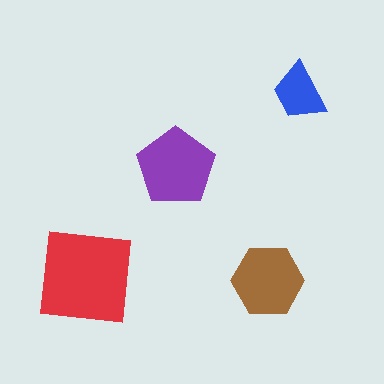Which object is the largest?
The red square.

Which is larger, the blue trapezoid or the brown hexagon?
The brown hexagon.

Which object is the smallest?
The blue trapezoid.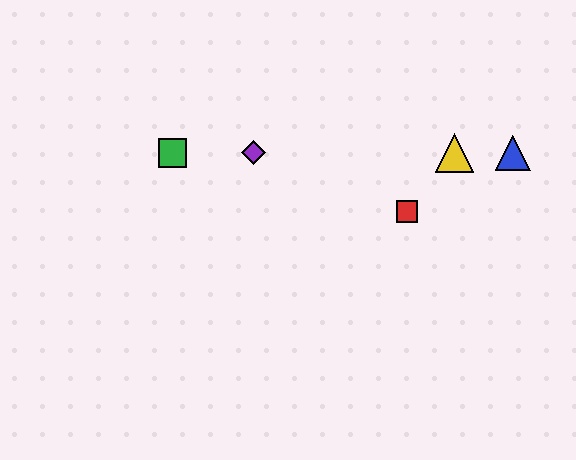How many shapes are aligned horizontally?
4 shapes (the blue triangle, the green square, the yellow triangle, the purple diamond) are aligned horizontally.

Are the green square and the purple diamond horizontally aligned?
Yes, both are at y≈153.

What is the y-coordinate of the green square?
The green square is at y≈153.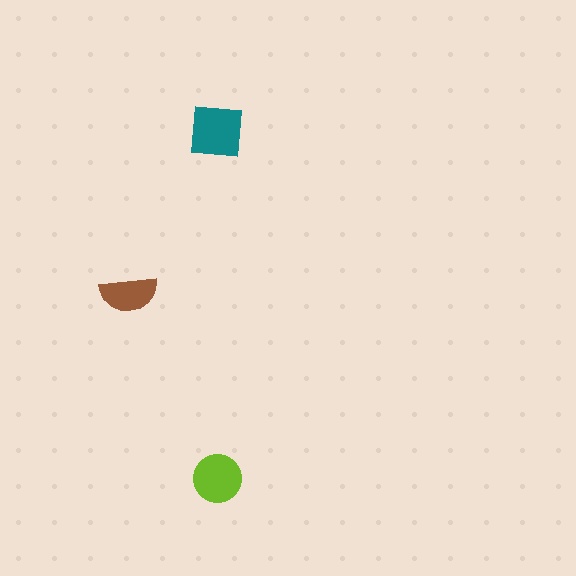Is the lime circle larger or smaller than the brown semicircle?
Larger.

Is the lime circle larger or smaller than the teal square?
Smaller.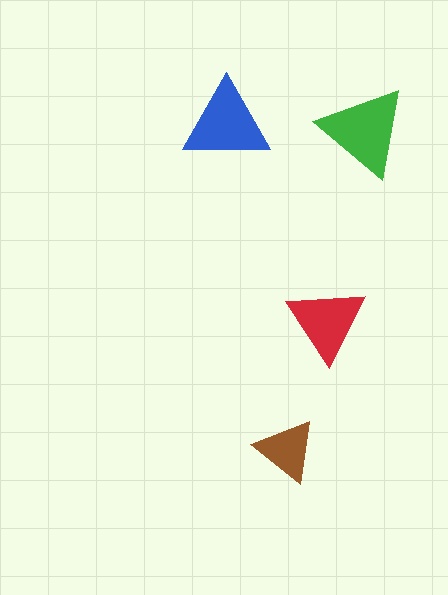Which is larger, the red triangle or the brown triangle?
The red one.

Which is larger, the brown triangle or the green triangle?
The green one.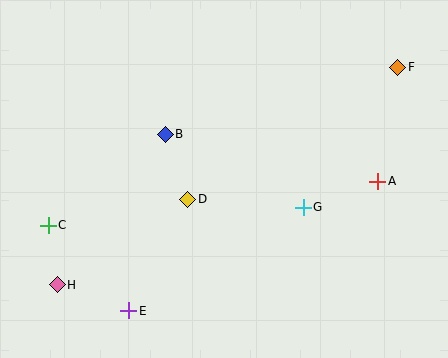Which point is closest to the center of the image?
Point D at (188, 199) is closest to the center.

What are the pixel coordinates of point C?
Point C is at (48, 225).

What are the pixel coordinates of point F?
Point F is at (398, 67).